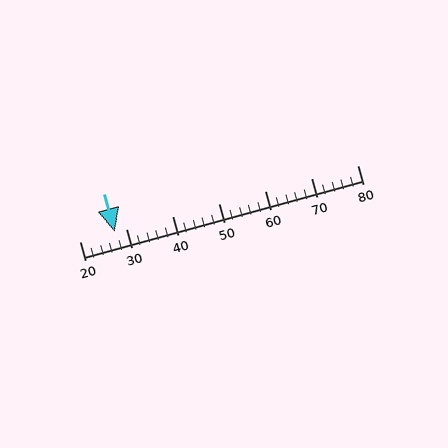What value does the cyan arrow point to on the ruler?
The cyan arrow points to approximately 28.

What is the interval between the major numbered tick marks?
The major tick marks are spaced 10 units apart.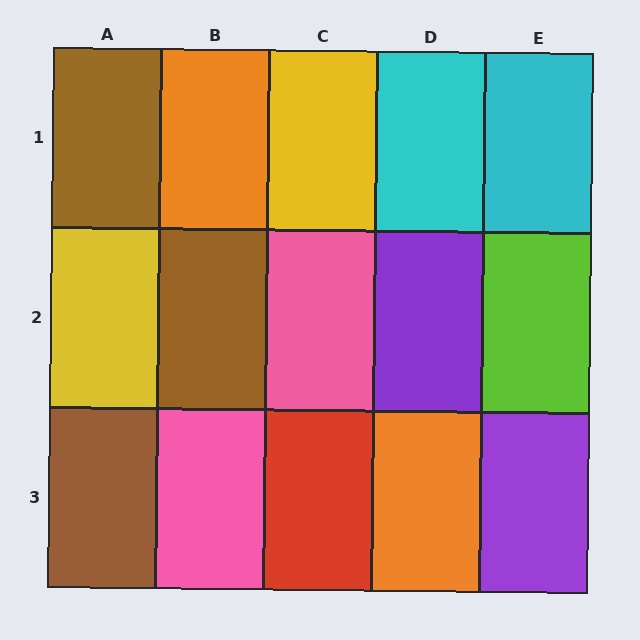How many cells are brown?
3 cells are brown.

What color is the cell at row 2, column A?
Yellow.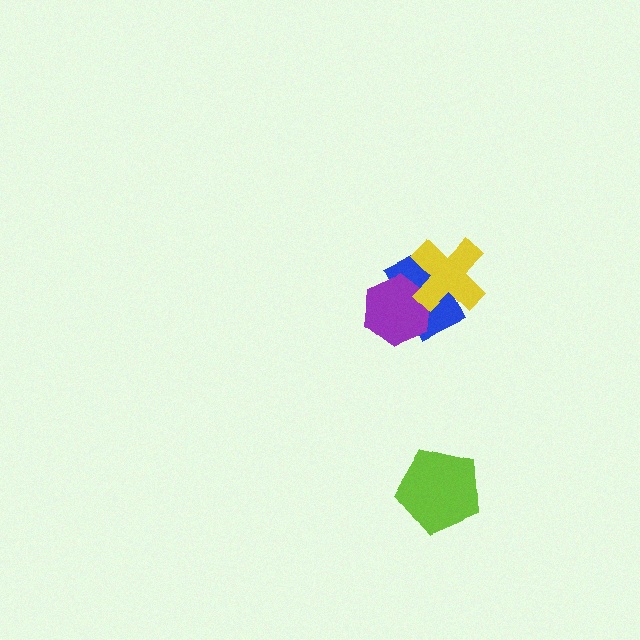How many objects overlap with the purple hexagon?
2 objects overlap with the purple hexagon.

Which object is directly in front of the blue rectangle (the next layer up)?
The purple hexagon is directly in front of the blue rectangle.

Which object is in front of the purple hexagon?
The yellow cross is in front of the purple hexagon.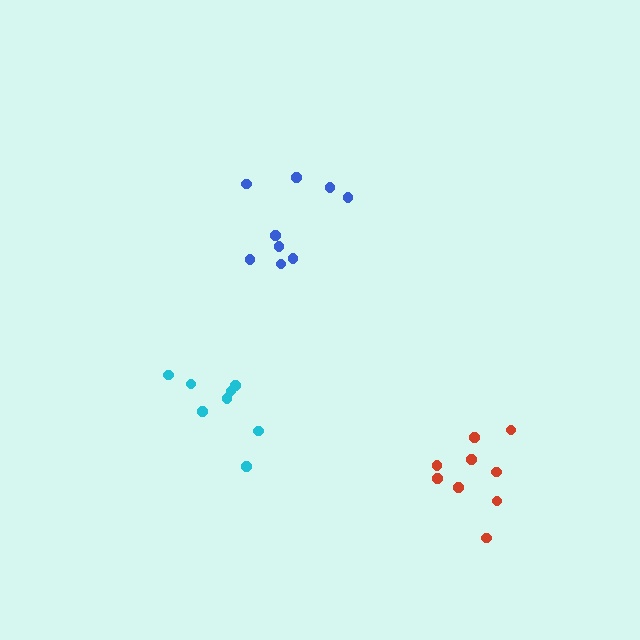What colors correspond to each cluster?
The clusters are colored: blue, cyan, red.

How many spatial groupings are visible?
There are 3 spatial groupings.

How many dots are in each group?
Group 1: 9 dots, Group 2: 8 dots, Group 3: 9 dots (26 total).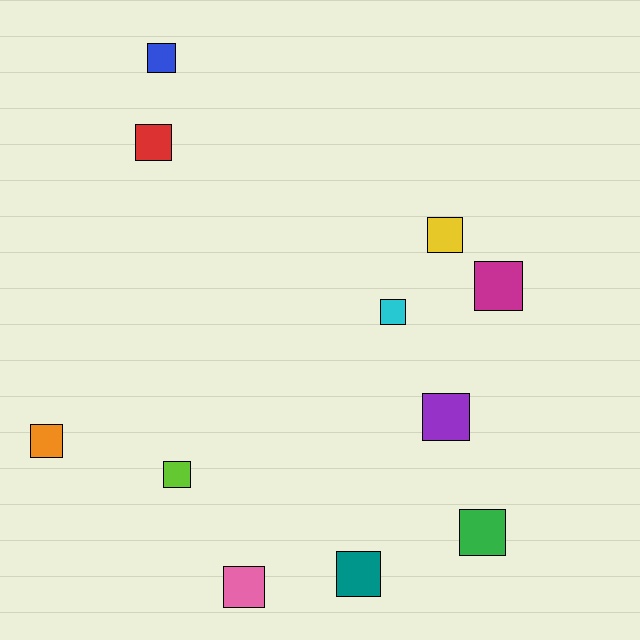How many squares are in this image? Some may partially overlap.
There are 11 squares.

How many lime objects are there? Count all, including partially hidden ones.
There is 1 lime object.